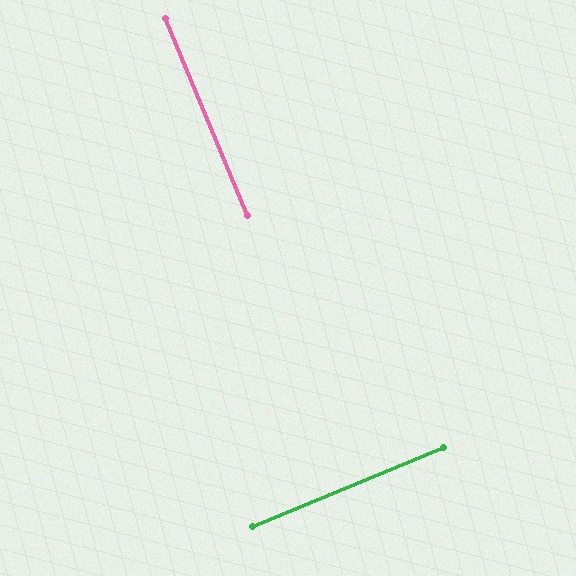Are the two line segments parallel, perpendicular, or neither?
Perpendicular — they meet at approximately 90°.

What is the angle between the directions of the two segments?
Approximately 90 degrees.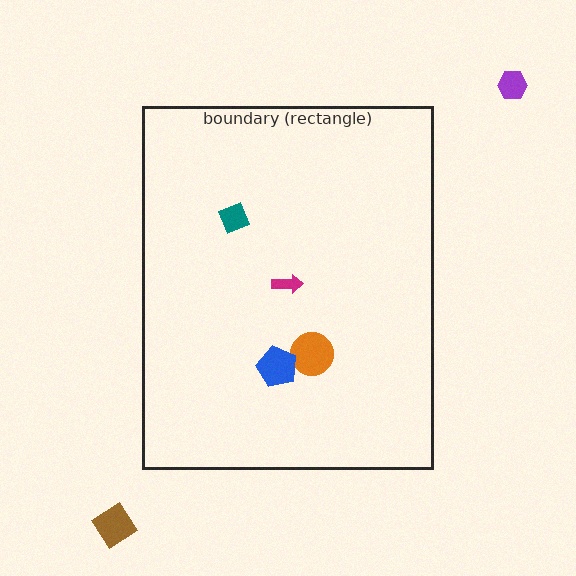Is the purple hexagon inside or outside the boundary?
Outside.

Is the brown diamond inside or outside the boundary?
Outside.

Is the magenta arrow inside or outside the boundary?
Inside.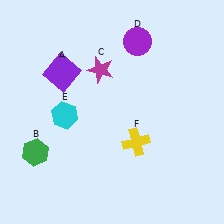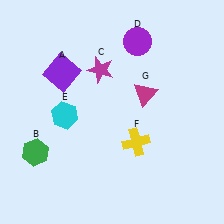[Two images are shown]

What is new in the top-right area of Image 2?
A magenta triangle (G) was added in the top-right area of Image 2.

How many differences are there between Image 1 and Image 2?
There is 1 difference between the two images.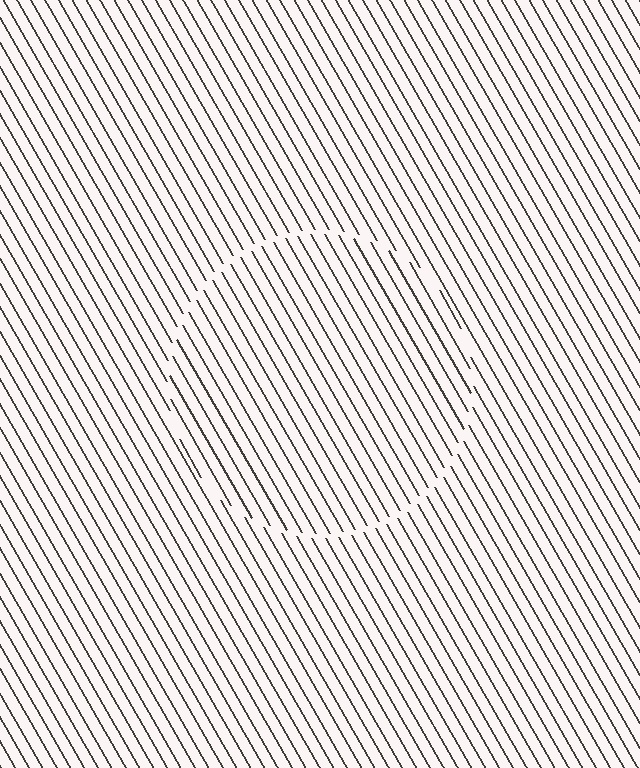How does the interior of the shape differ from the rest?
The interior of the shape contains the same grating, shifted by half a period — the contour is defined by the phase discontinuity where line-ends from the inner and outer gratings abut.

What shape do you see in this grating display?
An illusory circle. The interior of the shape contains the same grating, shifted by half a period — the contour is defined by the phase discontinuity where line-ends from the inner and outer gratings abut.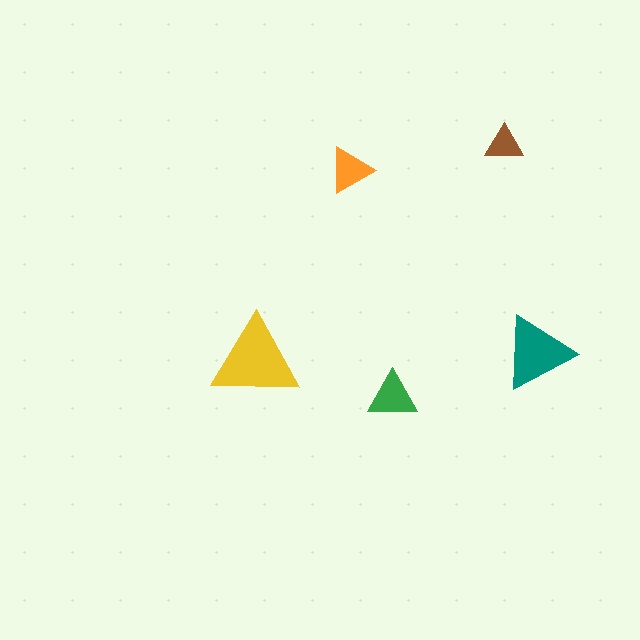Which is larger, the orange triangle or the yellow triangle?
The yellow one.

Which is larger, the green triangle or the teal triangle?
The teal one.